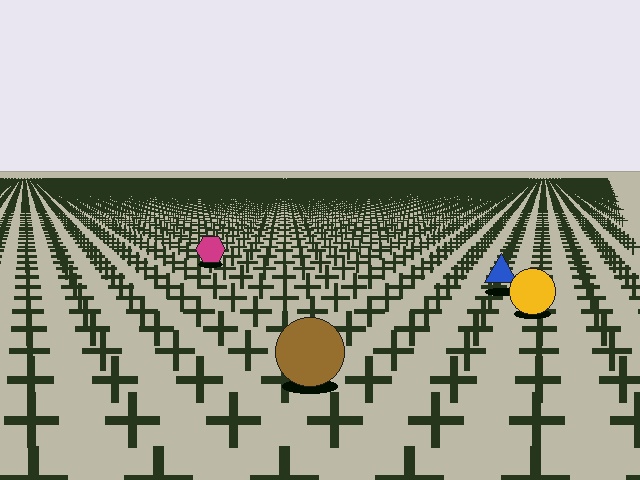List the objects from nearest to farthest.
From nearest to farthest: the brown circle, the yellow circle, the blue triangle, the magenta hexagon.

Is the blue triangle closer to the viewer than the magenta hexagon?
Yes. The blue triangle is closer — you can tell from the texture gradient: the ground texture is coarser near it.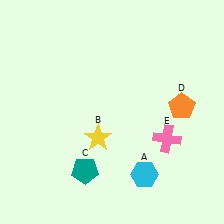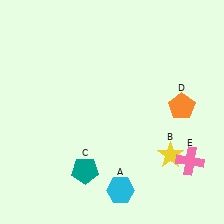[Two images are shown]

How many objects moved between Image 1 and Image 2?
3 objects moved between the two images.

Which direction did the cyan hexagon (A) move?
The cyan hexagon (A) moved left.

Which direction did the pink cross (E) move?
The pink cross (E) moved right.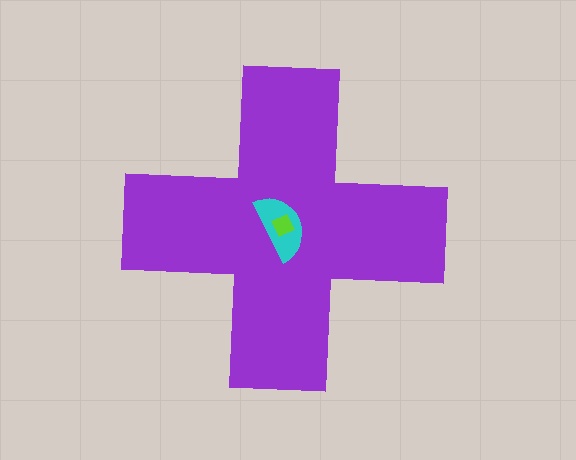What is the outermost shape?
The purple cross.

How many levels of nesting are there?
3.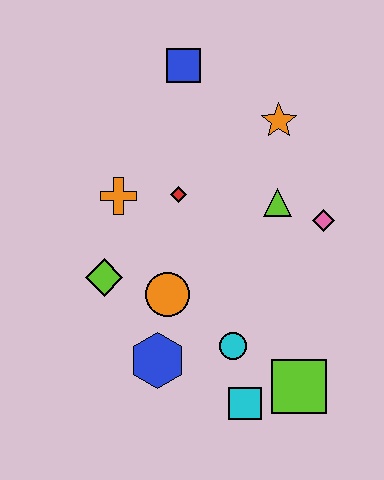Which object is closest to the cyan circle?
The cyan square is closest to the cyan circle.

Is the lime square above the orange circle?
No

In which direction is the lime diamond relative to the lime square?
The lime diamond is to the left of the lime square.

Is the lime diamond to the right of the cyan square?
No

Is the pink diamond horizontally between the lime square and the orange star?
No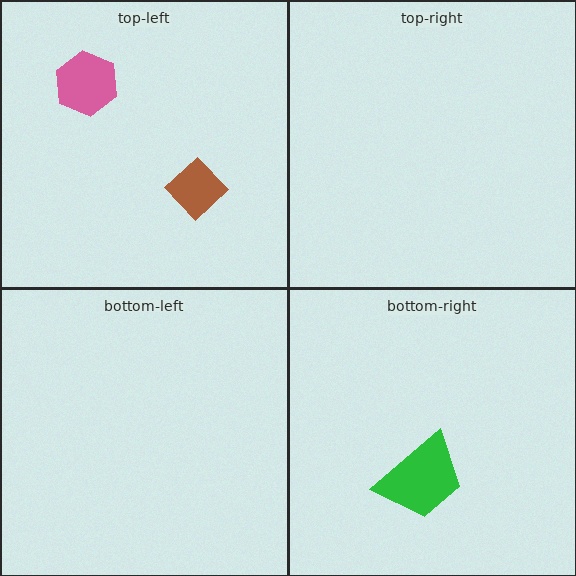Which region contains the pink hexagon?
The top-left region.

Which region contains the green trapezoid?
The bottom-right region.